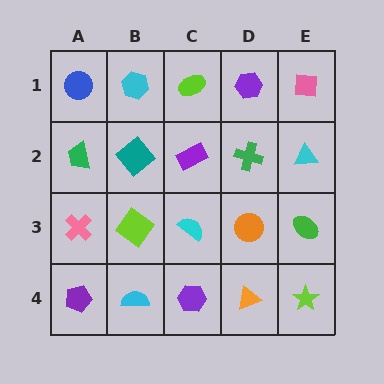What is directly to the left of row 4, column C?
A cyan semicircle.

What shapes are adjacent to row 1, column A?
A green trapezoid (row 2, column A), a cyan hexagon (row 1, column B).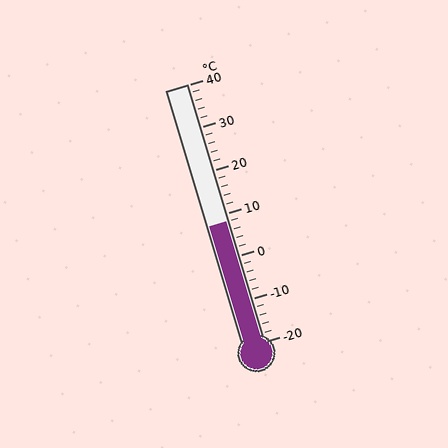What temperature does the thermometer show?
The thermometer shows approximately 8°C.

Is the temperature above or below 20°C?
The temperature is below 20°C.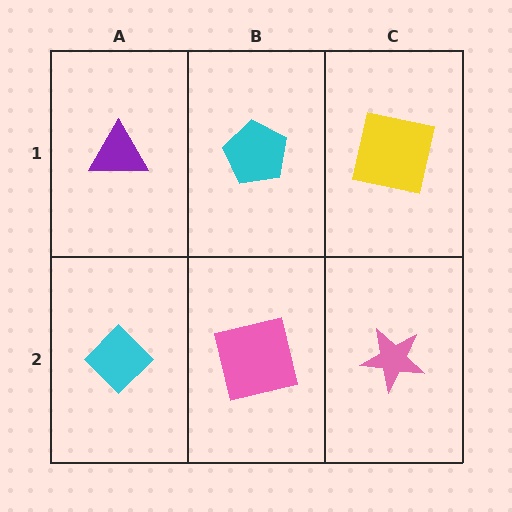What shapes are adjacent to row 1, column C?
A pink star (row 2, column C), a cyan pentagon (row 1, column B).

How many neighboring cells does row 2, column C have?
2.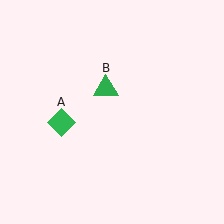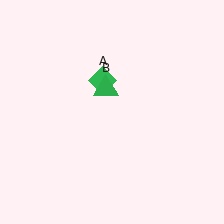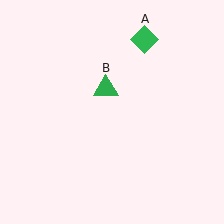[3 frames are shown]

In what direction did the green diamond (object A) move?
The green diamond (object A) moved up and to the right.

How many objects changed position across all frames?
1 object changed position: green diamond (object A).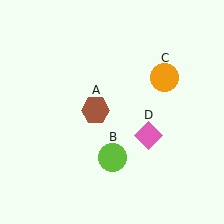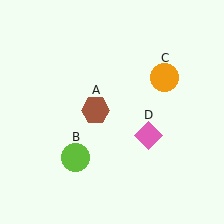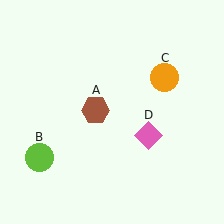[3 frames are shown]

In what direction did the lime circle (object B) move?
The lime circle (object B) moved left.